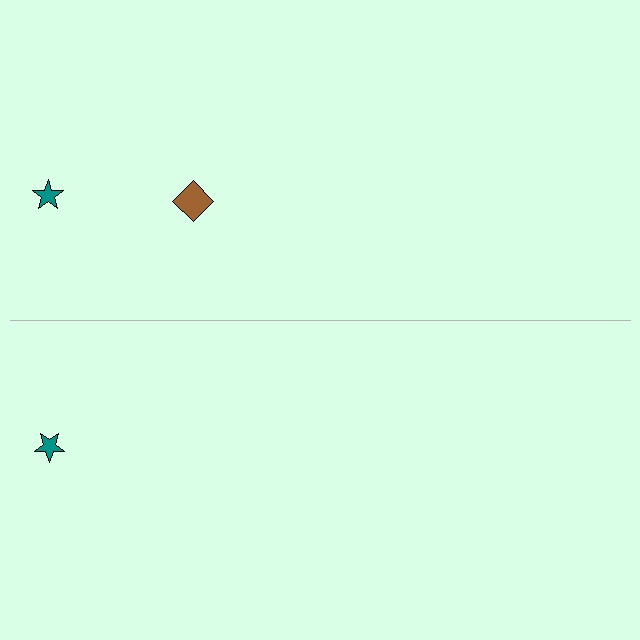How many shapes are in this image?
There are 3 shapes in this image.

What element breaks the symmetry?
A brown diamond is missing from the bottom side.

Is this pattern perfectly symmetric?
No, the pattern is not perfectly symmetric. A brown diamond is missing from the bottom side.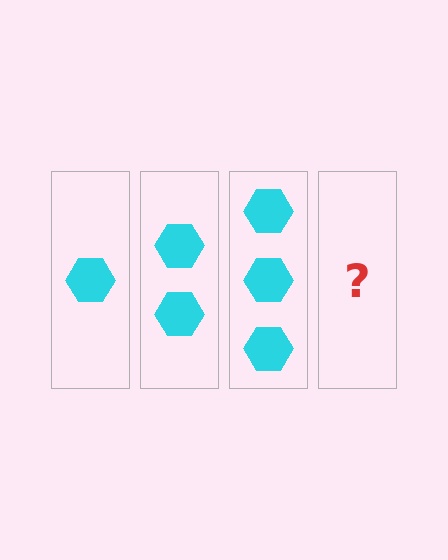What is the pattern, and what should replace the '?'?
The pattern is that each step adds one more hexagon. The '?' should be 4 hexagons.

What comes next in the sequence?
The next element should be 4 hexagons.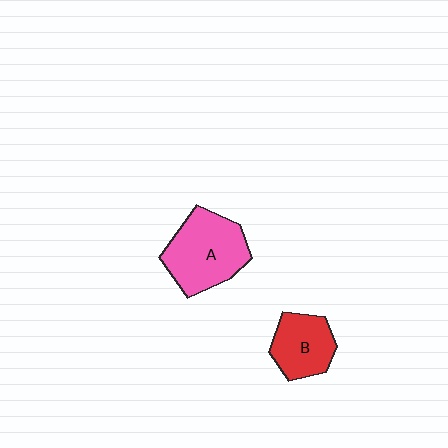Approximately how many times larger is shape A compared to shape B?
Approximately 1.5 times.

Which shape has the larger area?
Shape A (pink).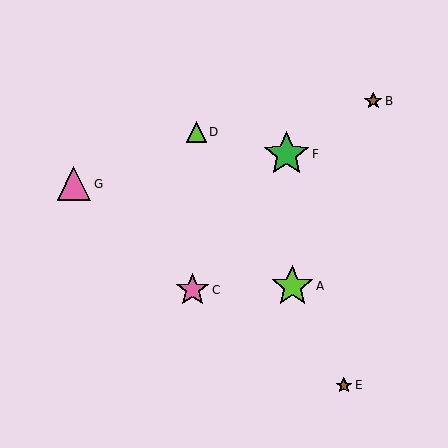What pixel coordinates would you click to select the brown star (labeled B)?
Click at (373, 101) to select the brown star B.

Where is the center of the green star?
The center of the green star is at (286, 154).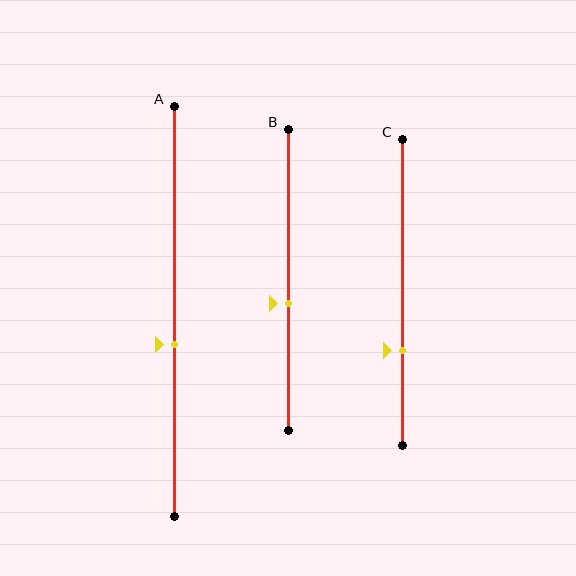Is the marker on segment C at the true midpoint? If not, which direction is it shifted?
No, the marker on segment C is shifted downward by about 19% of the segment length.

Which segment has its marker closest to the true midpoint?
Segment B has its marker closest to the true midpoint.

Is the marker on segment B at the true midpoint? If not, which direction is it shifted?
No, the marker on segment B is shifted downward by about 8% of the segment length.